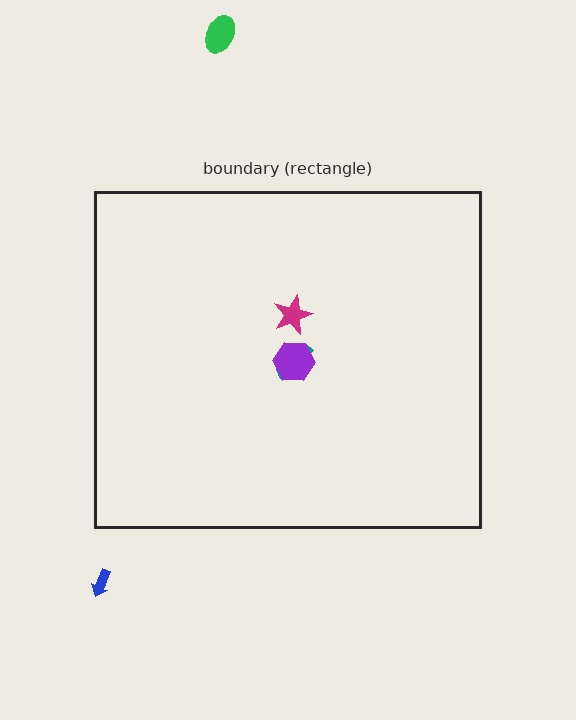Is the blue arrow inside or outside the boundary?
Outside.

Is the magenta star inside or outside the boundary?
Inside.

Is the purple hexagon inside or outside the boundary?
Inside.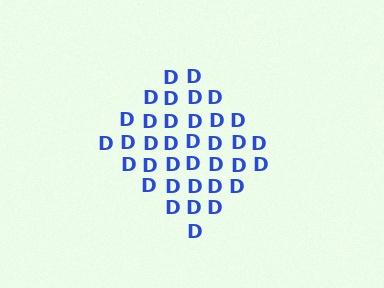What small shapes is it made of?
It is made of small letter D's.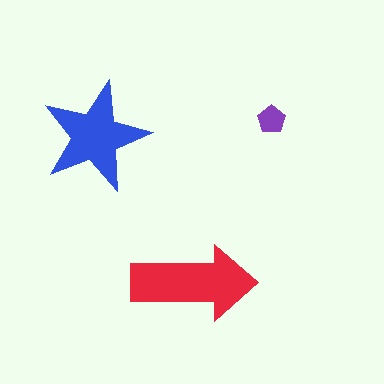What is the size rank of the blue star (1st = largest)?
2nd.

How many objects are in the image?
There are 3 objects in the image.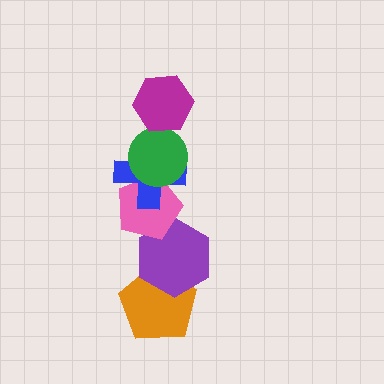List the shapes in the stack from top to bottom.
From top to bottom: the magenta hexagon, the green circle, the blue cross, the pink pentagon, the purple hexagon, the orange pentagon.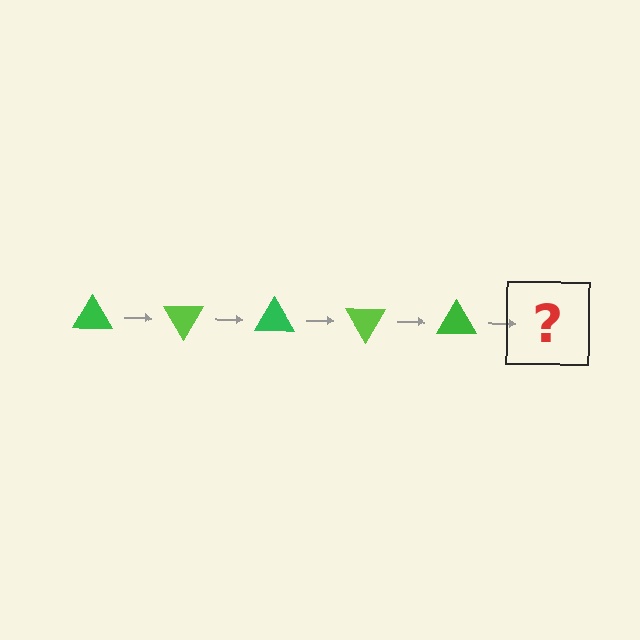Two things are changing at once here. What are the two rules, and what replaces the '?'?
The two rules are that it rotates 60 degrees each step and the color cycles through green and lime. The '?' should be a lime triangle, rotated 300 degrees from the start.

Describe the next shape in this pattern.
It should be a lime triangle, rotated 300 degrees from the start.